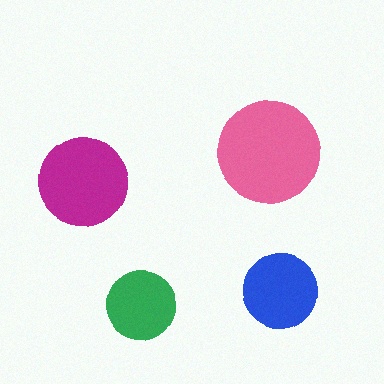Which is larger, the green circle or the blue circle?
The blue one.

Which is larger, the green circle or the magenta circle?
The magenta one.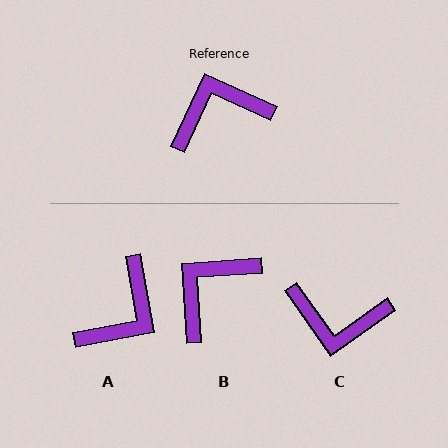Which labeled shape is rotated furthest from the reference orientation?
C, about 150 degrees away.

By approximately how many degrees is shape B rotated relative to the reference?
Approximately 28 degrees counter-clockwise.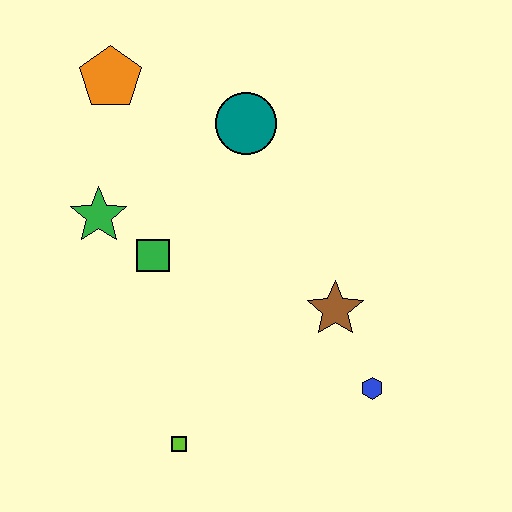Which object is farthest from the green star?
The blue hexagon is farthest from the green star.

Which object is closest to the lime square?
The green square is closest to the lime square.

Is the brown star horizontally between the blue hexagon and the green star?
Yes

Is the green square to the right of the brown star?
No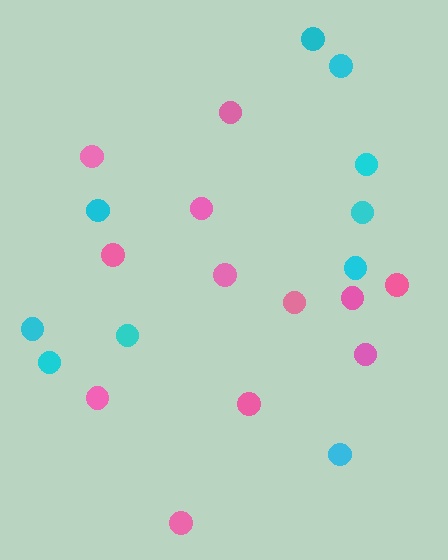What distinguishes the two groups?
There are 2 groups: one group of pink circles (12) and one group of cyan circles (10).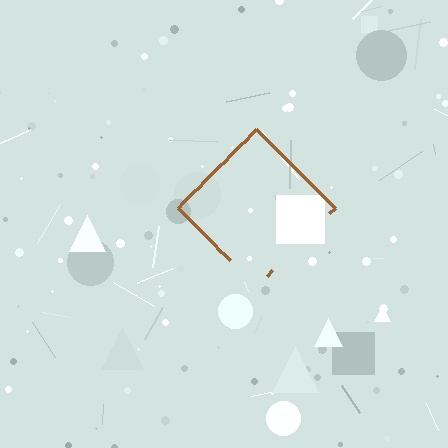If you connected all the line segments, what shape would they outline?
They would outline a diamond.